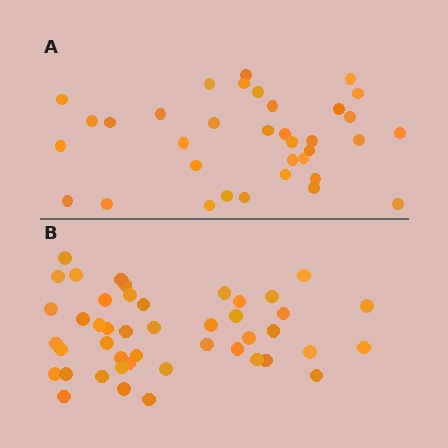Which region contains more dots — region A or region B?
Region B (the bottom region) has more dots.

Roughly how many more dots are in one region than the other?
Region B has roughly 10 or so more dots than region A.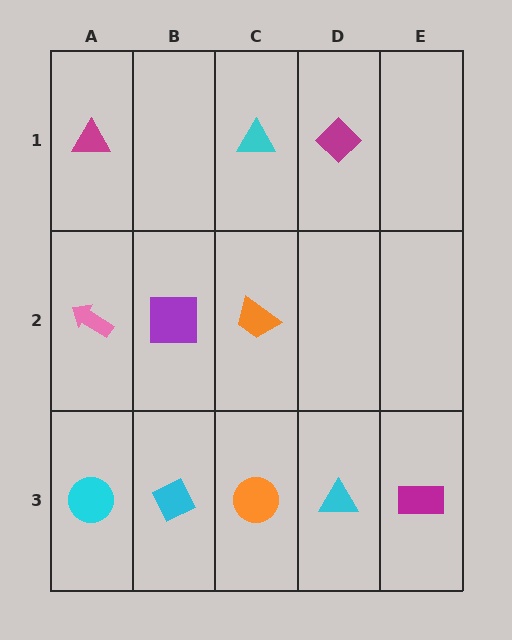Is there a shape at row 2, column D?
No, that cell is empty.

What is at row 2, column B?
A purple square.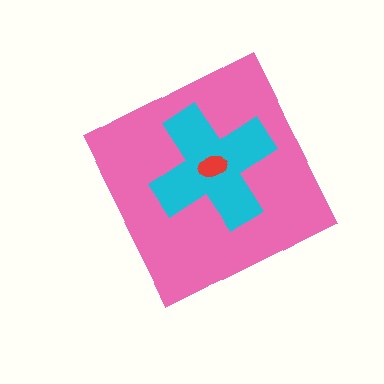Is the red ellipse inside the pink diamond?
Yes.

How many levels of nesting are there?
3.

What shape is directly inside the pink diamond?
The cyan cross.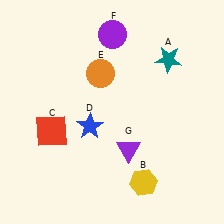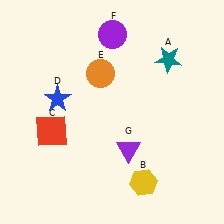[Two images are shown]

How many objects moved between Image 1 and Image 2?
1 object moved between the two images.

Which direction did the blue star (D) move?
The blue star (D) moved left.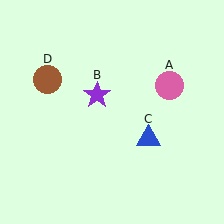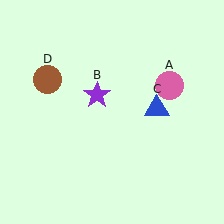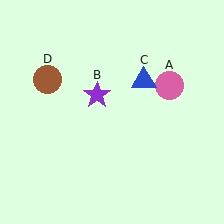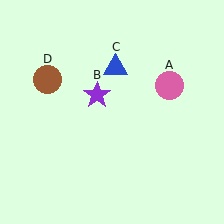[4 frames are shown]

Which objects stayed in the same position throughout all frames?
Pink circle (object A) and purple star (object B) and brown circle (object D) remained stationary.